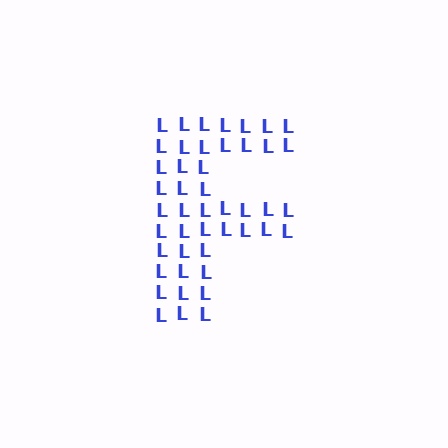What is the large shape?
The large shape is the letter F.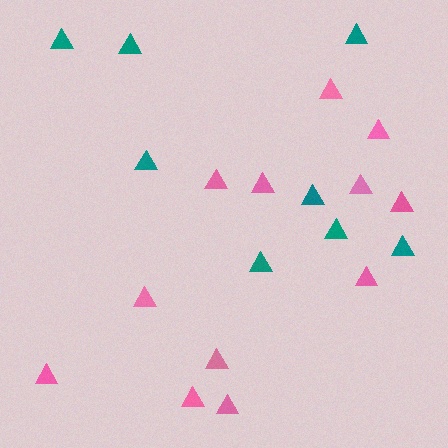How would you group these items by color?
There are 2 groups: one group of teal triangles (8) and one group of pink triangles (12).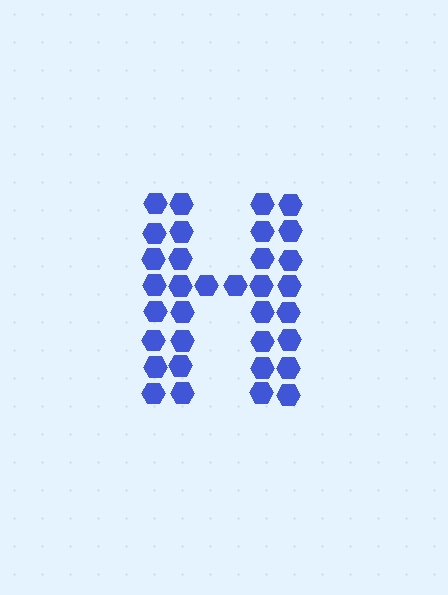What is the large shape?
The large shape is the letter H.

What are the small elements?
The small elements are hexagons.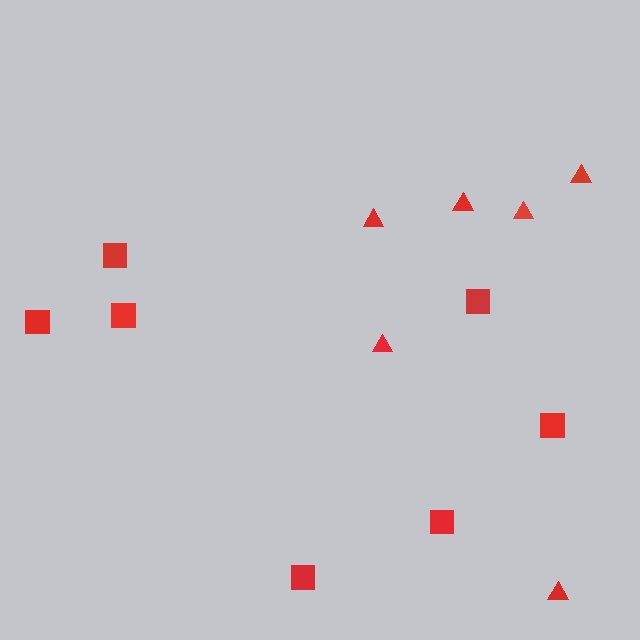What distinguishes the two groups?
There are 2 groups: one group of squares (7) and one group of triangles (6).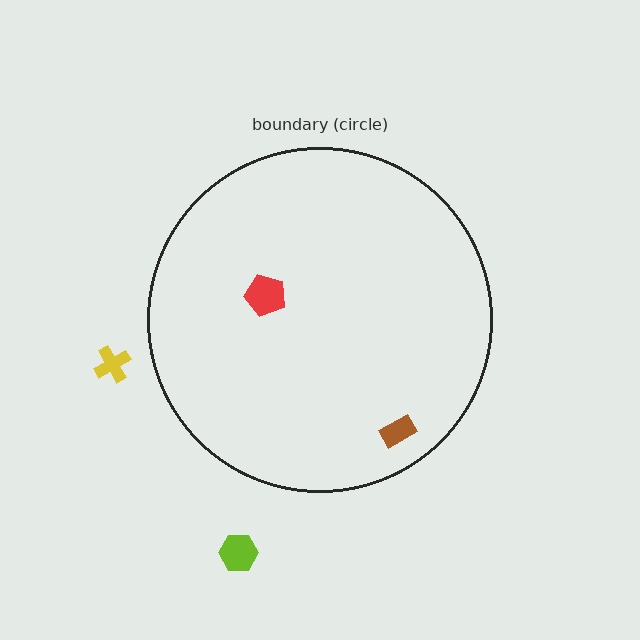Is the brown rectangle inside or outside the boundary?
Inside.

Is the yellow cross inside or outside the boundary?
Outside.